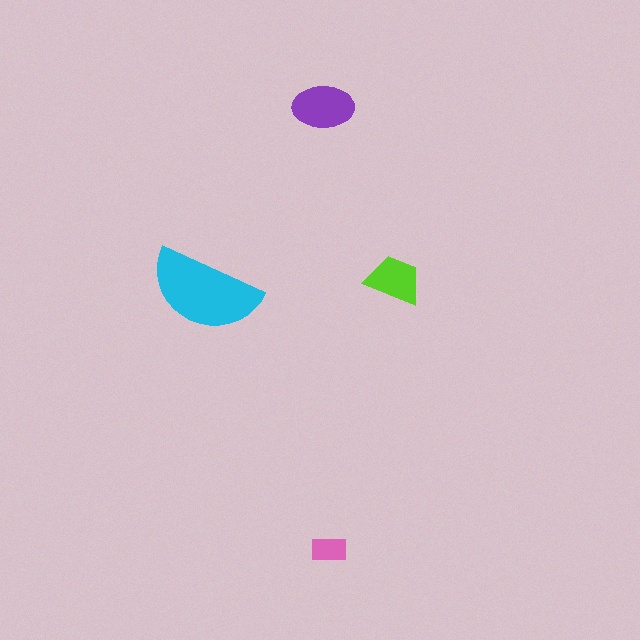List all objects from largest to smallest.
The cyan semicircle, the purple ellipse, the lime trapezoid, the pink rectangle.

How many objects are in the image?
There are 4 objects in the image.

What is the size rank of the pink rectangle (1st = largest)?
4th.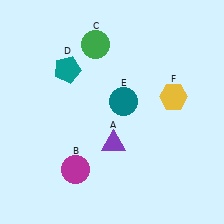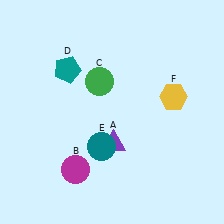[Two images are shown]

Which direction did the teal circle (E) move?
The teal circle (E) moved down.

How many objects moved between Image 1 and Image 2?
2 objects moved between the two images.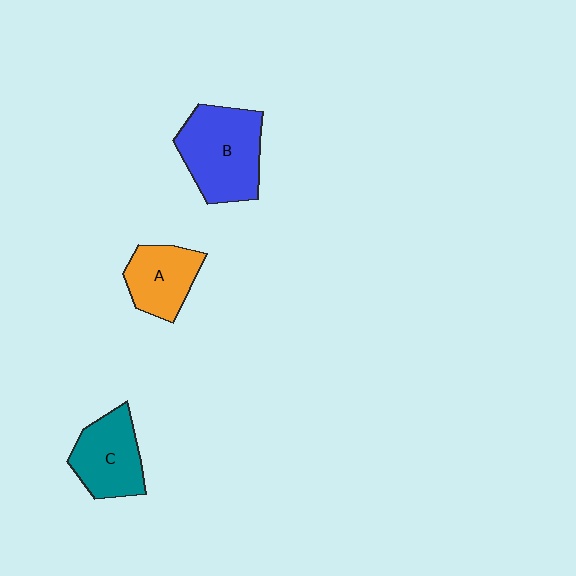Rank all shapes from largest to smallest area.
From largest to smallest: B (blue), C (teal), A (orange).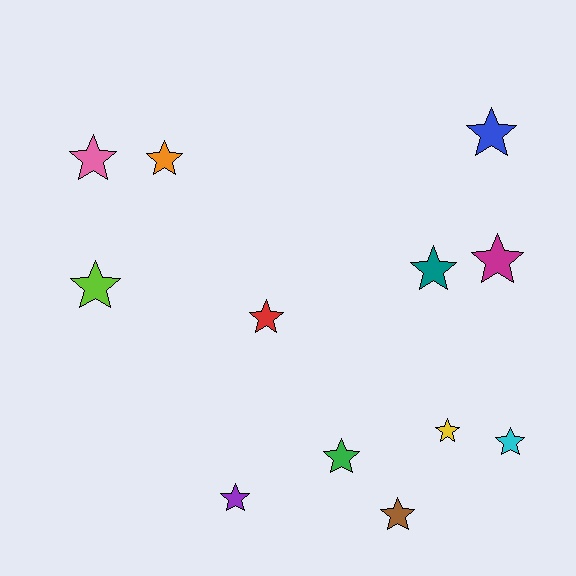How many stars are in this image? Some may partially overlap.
There are 12 stars.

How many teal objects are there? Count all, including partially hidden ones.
There is 1 teal object.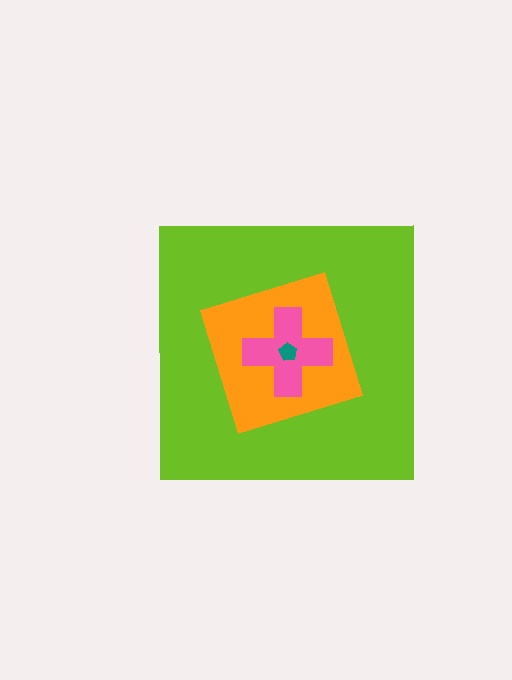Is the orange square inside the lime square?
Yes.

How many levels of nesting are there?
4.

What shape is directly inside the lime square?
The orange square.